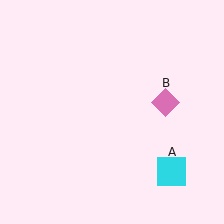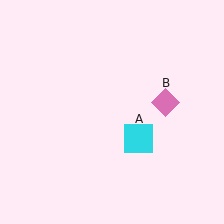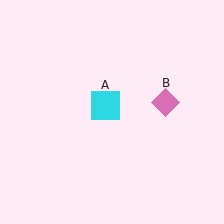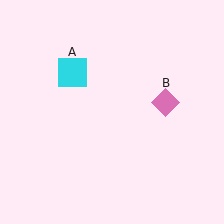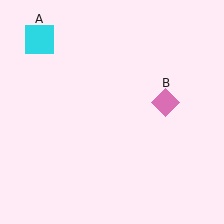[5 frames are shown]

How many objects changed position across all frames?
1 object changed position: cyan square (object A).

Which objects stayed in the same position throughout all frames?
Pink diamond (object B) remained stationary.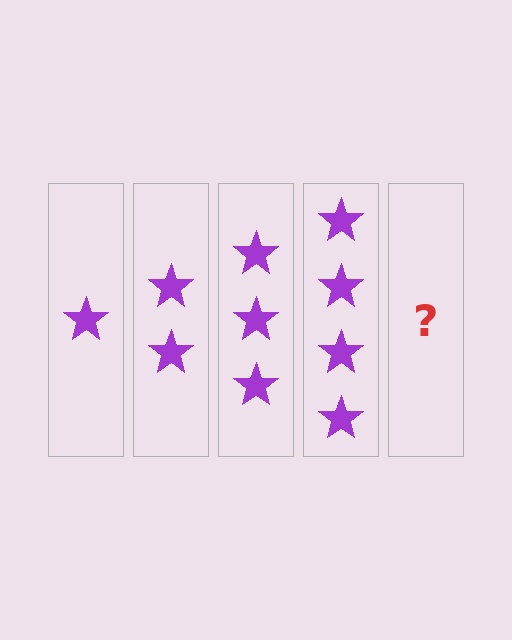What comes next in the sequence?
The next element should be 5 stars.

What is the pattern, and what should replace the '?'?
The pattern is that each step adds one more star. The '?' should be 5 stars.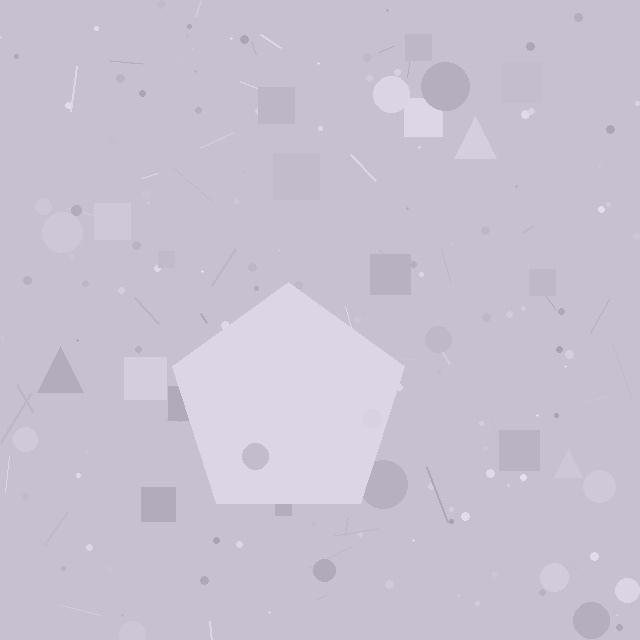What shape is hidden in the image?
A pentagon is hidden in the image.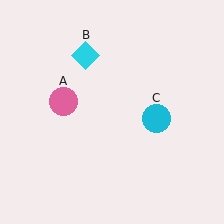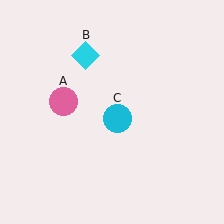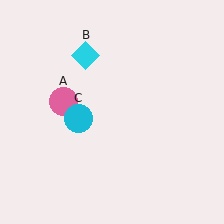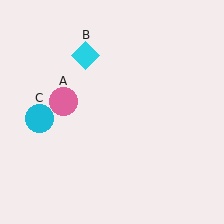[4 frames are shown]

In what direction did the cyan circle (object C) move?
The cyan circle (object C) moved left.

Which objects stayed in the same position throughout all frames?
Pink circle (object A) and cyan diamond (object B) remained stationary.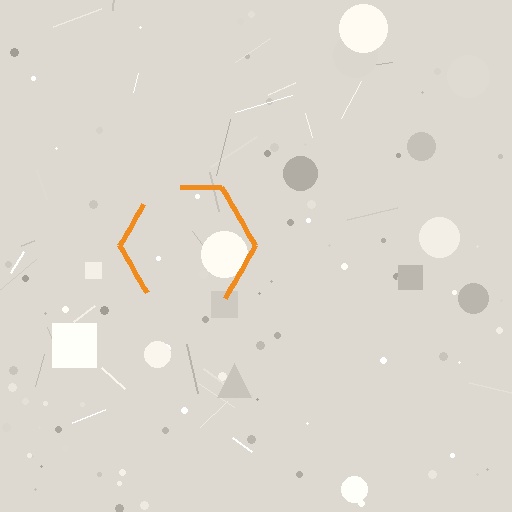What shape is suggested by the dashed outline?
The dashed outline suggests a hexagon.